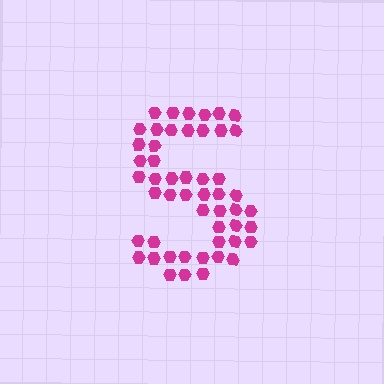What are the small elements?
The small elements are hexagons.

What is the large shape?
The large shape is the letter S.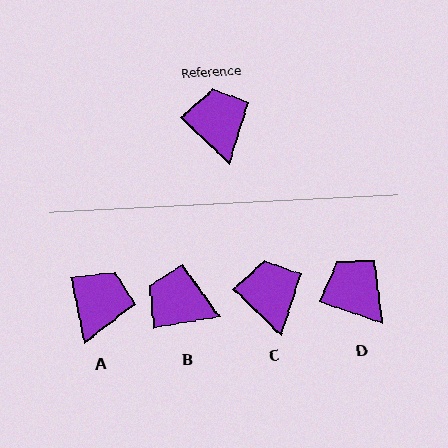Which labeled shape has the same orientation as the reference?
C.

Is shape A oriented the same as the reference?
No, it is off by about 35 degrees.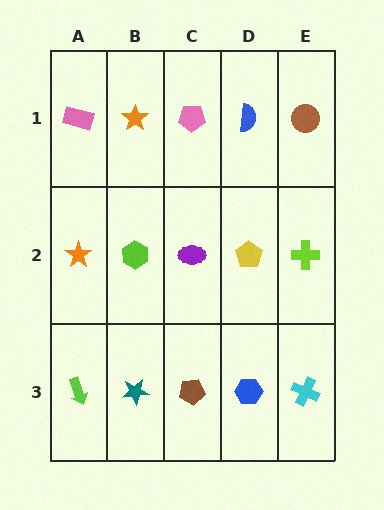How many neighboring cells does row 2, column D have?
4.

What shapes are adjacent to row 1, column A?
An orange star (row 2, column A), an orange star (row 1, column B).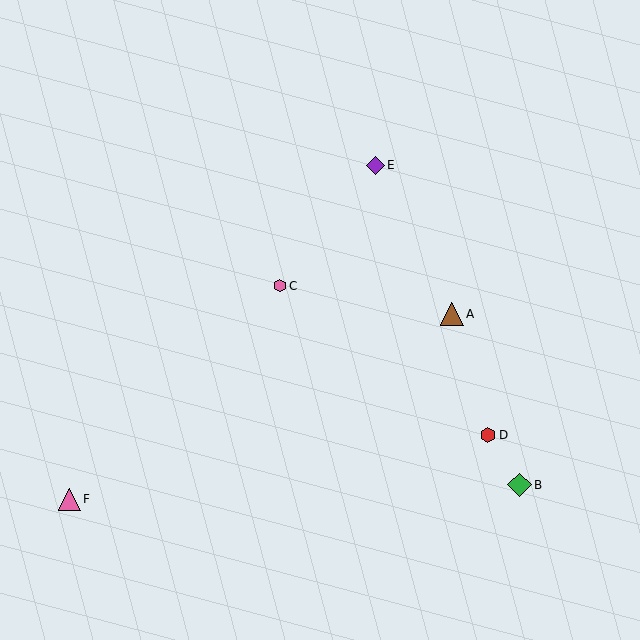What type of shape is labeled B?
Shape B is a green diamond.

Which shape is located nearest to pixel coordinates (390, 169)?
The purple diamond (labeled E) at (376, 165) is nearest to that location.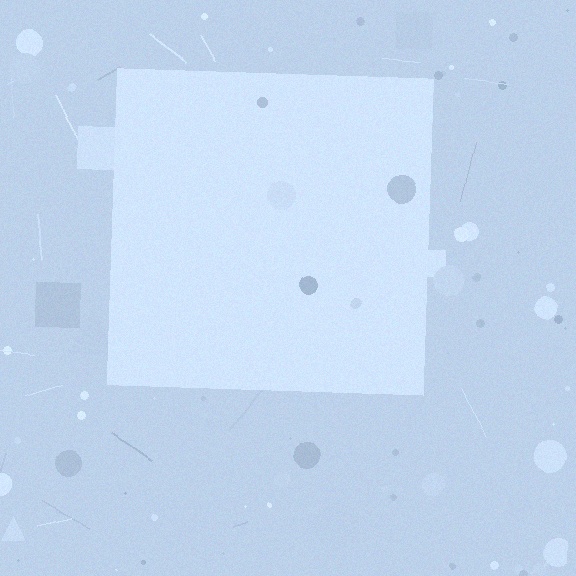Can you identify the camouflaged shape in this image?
The camouflaged shape is a square.